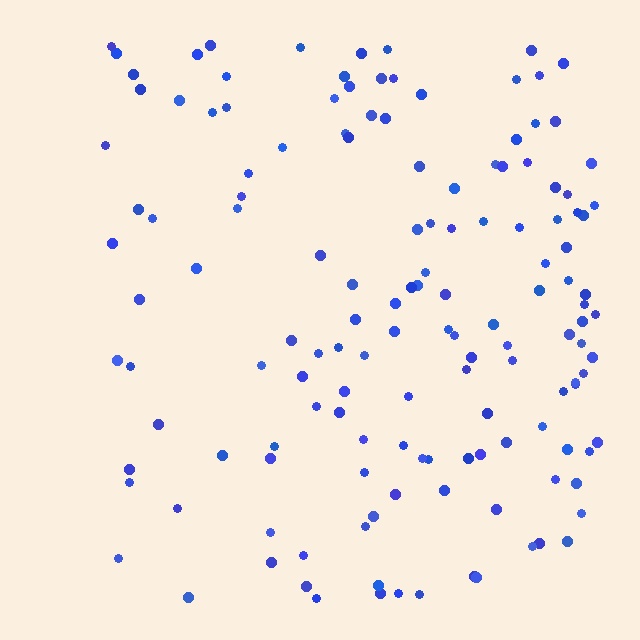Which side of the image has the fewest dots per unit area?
The left.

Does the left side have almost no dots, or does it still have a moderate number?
Still a moderate number, just noticeably fewer than the right.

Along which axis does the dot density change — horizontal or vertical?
Horizontal.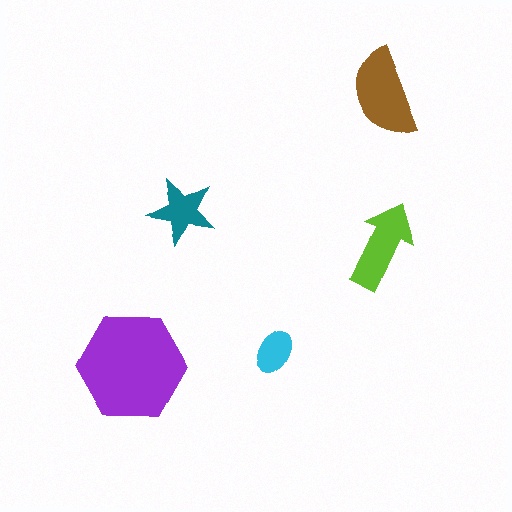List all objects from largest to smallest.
The purple hexagon, the brown semicircle, the lime arrow, the teal star, the cyan ellipse.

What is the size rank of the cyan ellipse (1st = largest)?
5th.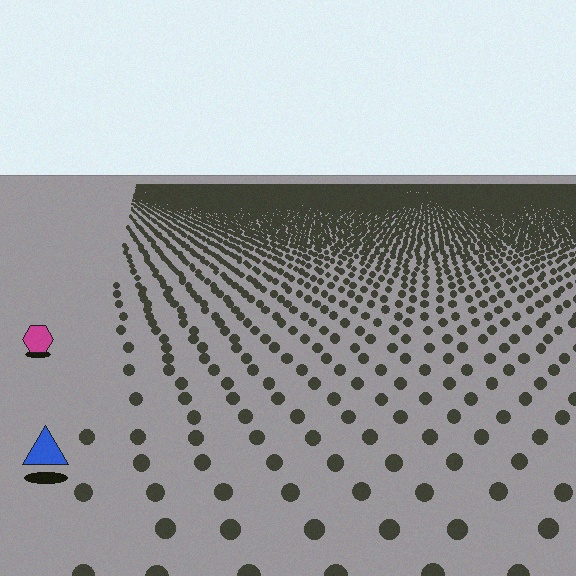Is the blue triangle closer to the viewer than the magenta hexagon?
Yes. The blue triangle is closer — you can tell from the texture gradient: the ground texture is coarser near it.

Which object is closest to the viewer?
The blue triangle is closest. The texture marks near it are larger and more spread out.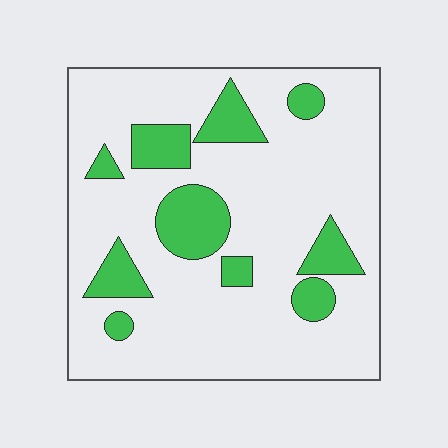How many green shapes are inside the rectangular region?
10.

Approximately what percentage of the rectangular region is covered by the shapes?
Approximately 20%.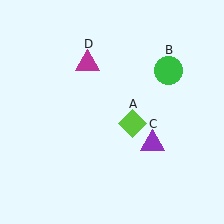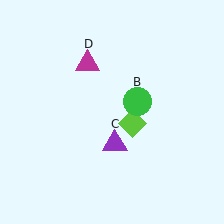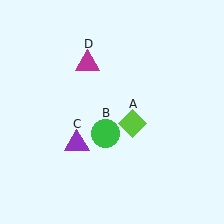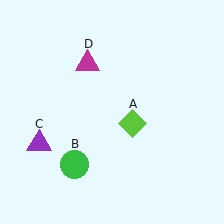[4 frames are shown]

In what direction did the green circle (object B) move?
The green circle (object B) moved down and to the left.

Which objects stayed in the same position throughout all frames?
Lime diamond (object A) and magenta triangle (object D) remained stationary.